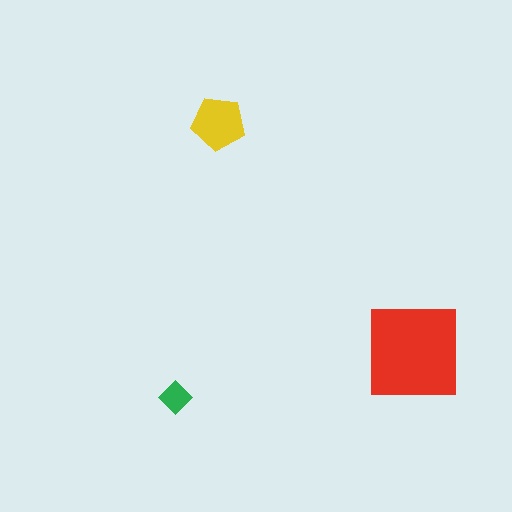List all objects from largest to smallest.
The red square, the yellow pentagon, the green diamond.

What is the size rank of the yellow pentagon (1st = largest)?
2nd.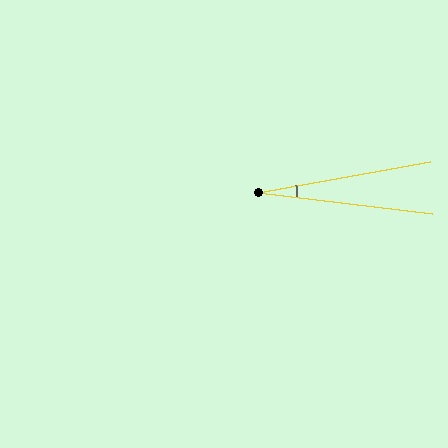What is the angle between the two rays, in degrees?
Approximately 17 degrees.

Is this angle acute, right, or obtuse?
It is acute.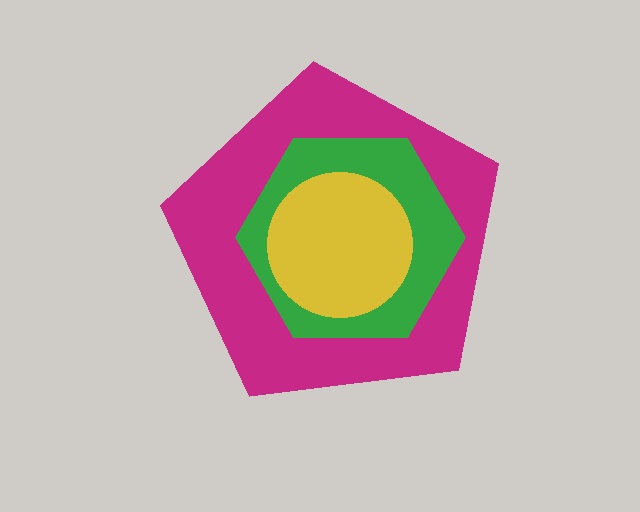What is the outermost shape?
The magenta pentagon.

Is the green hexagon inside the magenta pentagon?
Yes.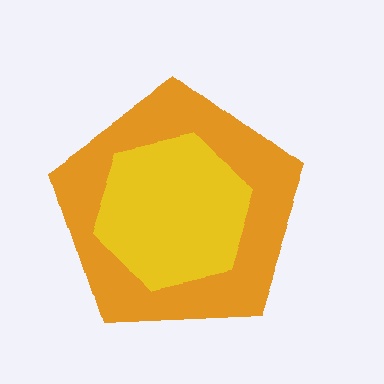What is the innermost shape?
The yellow hexagon.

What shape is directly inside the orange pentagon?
The yellow hexagon.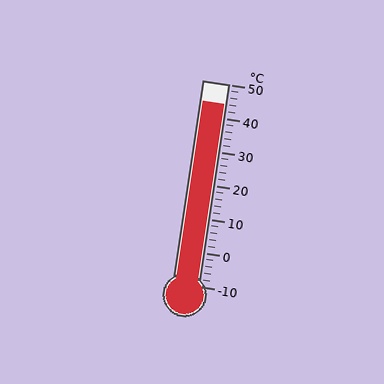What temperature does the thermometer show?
The thermometer shows approximately 44°C.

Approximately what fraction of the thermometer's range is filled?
The thermometer is filled to approximately 90% of its range.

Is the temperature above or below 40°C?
The temperature is above 40°C.